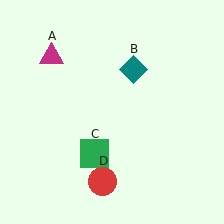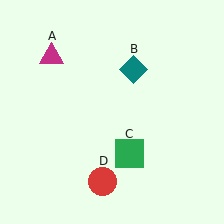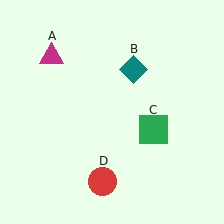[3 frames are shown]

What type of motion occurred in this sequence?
The green square (object C) rotated counterclockwise around the center of the scene.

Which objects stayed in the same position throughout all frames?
Magenta triangle (object A) and teal diamond (object B) and red circle (object D) remained stationary.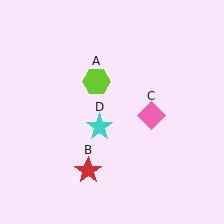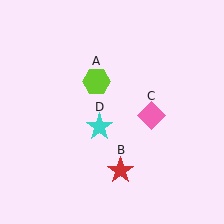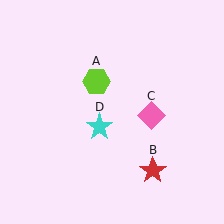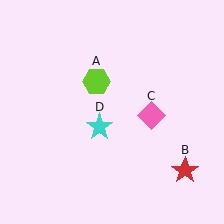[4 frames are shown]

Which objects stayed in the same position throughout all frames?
Lime hexagon (object A) and pink diamond (object C) and cyan star (object D) remained stationary.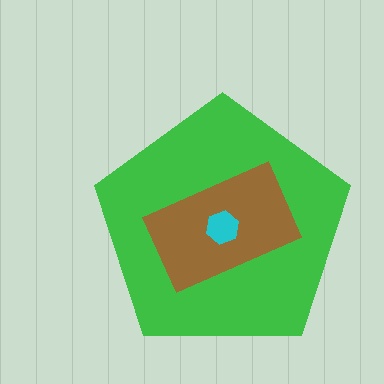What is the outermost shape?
The green pentagon.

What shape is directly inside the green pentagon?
The brown rectangle.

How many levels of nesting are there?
3.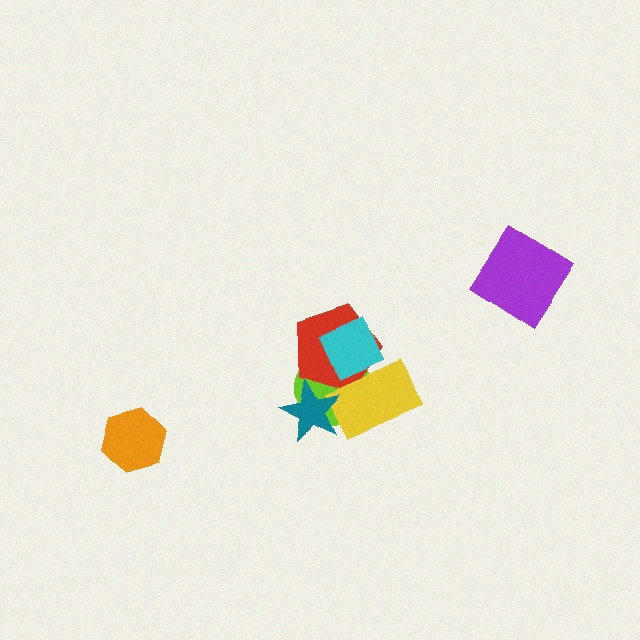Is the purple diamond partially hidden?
No, no other shape covers it.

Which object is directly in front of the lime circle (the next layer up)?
The red pentagon is directly in front of the lime circle.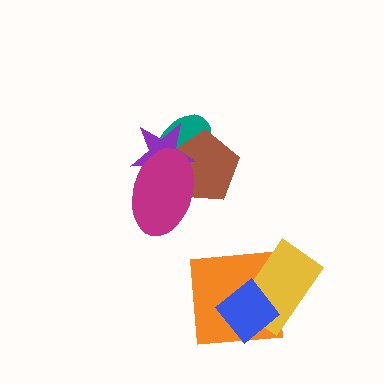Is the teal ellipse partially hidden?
Yes, it is partially covered by another shape.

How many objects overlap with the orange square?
2 objects overlap with the orange square.